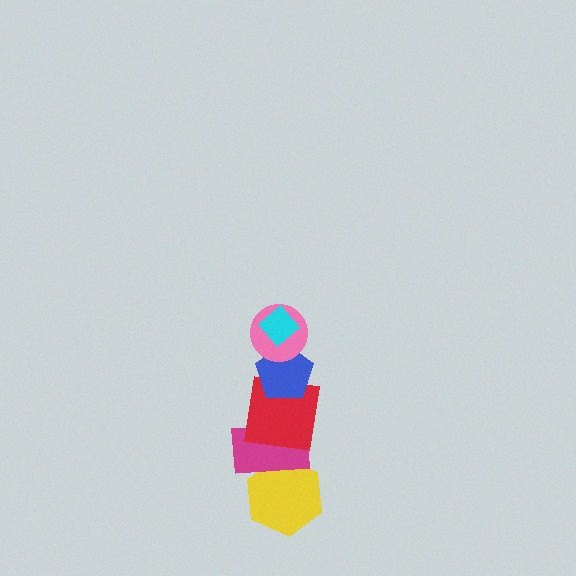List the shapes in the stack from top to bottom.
From top to bottom: the cyan diamond, the pink circle, the blue pentagon, the red square, the magenta rectangle, the yellow hexagon.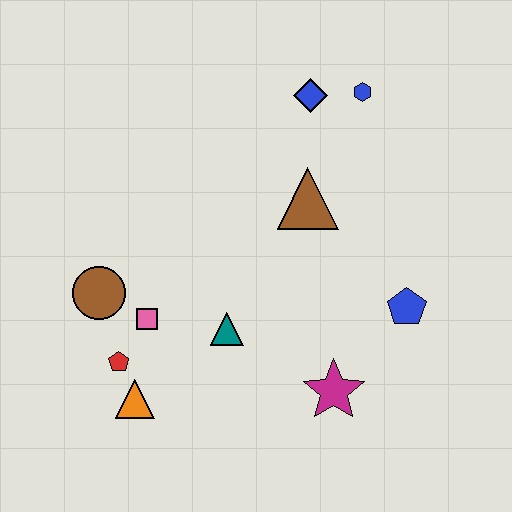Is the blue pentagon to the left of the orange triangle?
No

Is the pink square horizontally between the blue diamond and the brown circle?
Yes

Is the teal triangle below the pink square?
Yes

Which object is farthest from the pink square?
The blue hexagon is farthest from the pink square.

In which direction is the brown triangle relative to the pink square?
The brown triangle is to the right of the pink square.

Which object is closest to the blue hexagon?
The blue diamond is closest to the blue hexagon.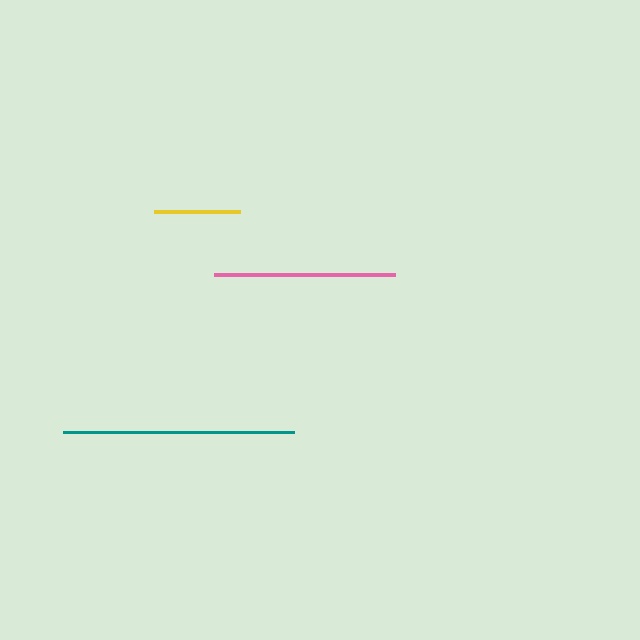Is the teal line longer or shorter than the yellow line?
The teal line is longer than the yellow line.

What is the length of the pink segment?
The pink segment is approximately 181 pixels long.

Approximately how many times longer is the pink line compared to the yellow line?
The pink line is approximately 2.1 times the length of the yellow line.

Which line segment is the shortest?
The yellow line is the shortest at approximately 86 pixels.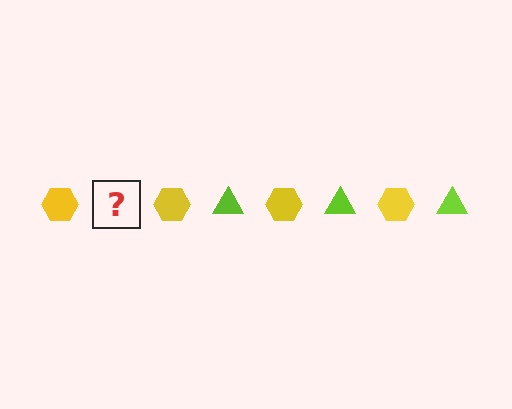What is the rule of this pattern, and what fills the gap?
The rule is that the pattern alternates between yellow hexagon and lime triangle. The gap should be filled with a lime triangle.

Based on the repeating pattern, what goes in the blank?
The blank should be a lime triangle.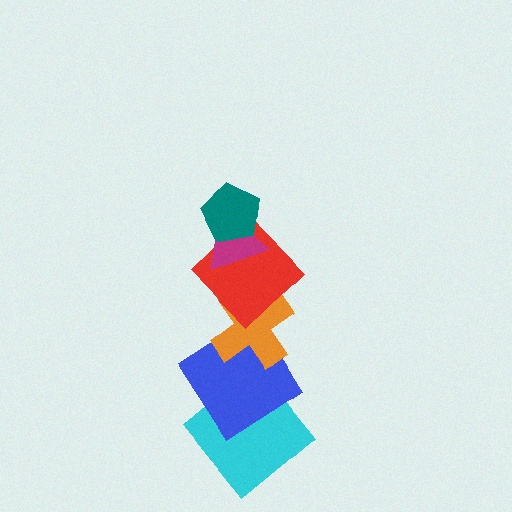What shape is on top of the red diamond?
The magenta triangle is on top of the red diamond.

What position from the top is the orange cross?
The orange cross is 4th from the top.